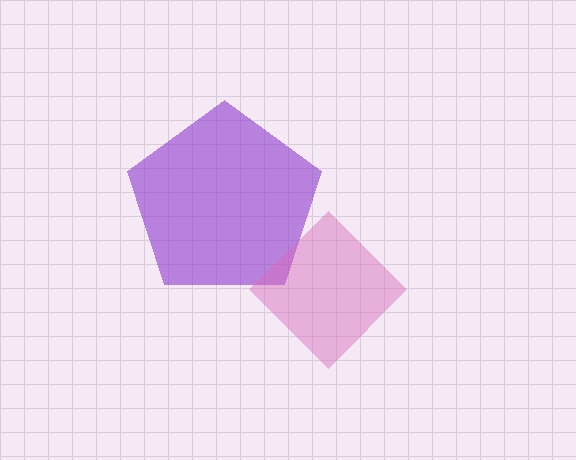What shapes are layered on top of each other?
The layered shapes are: a purple pentagon, a pink diamond.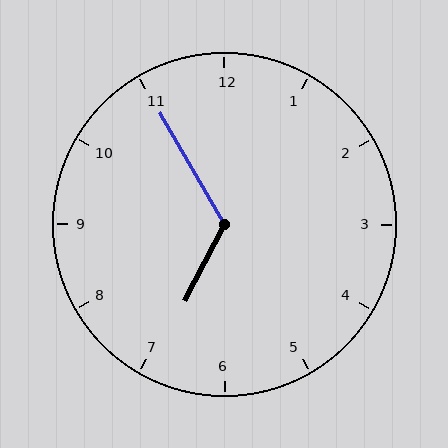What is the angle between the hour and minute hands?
Approximately 122 degrees.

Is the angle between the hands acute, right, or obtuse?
It is obtuse.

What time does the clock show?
6:55.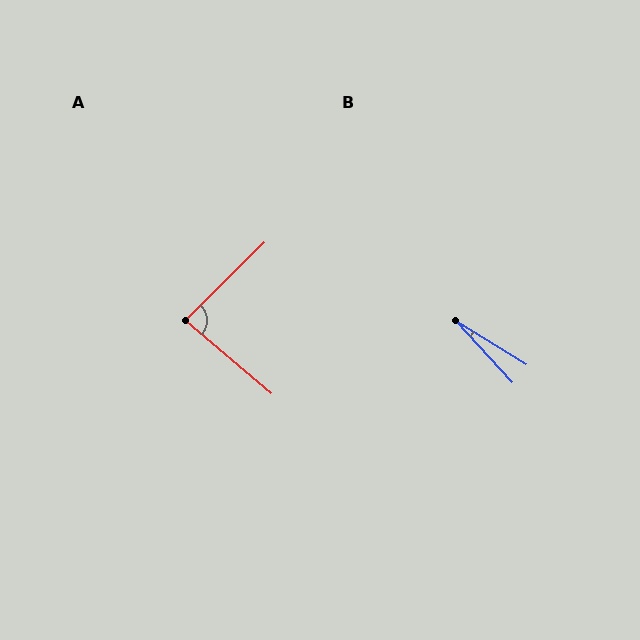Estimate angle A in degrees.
Approximately 85 degrees.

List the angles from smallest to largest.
B (16°), A (85°).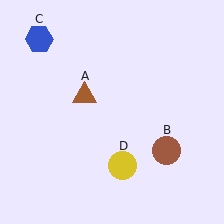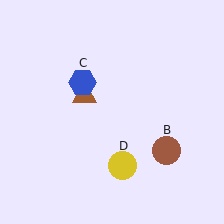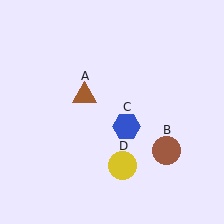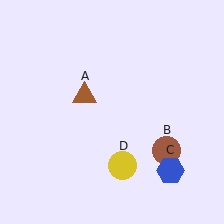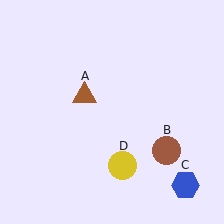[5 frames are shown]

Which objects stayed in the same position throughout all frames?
Brown triangle (object A) and brown circle (object B) and yellow circle (object D) remained stationary.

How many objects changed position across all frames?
1 object changed position: blue hexagon (object C).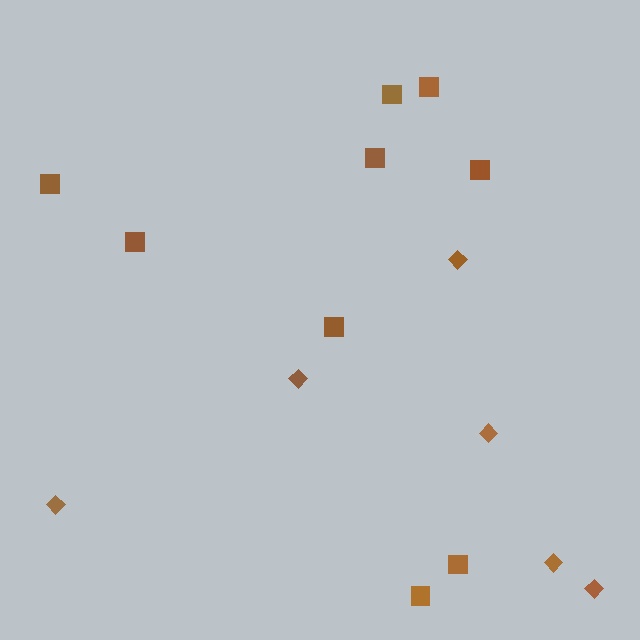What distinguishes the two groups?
There are 2 groups: one group of squares (9) and one group of diamonds (6).